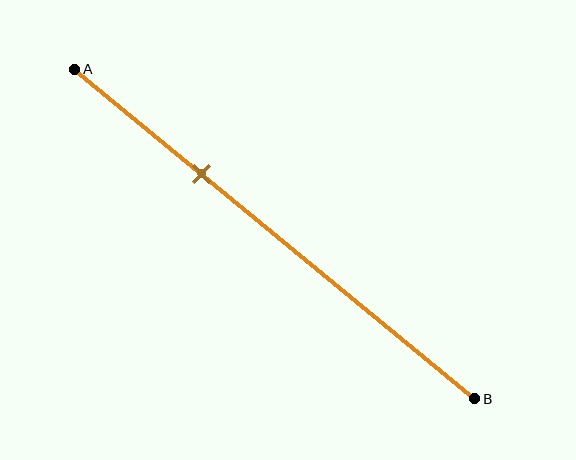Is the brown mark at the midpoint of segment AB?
No, the mark is at about 30% from A, not at the 50% midpoint.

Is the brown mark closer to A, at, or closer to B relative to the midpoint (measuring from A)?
The brown mark is closer to point A than the midpoint of segment AB.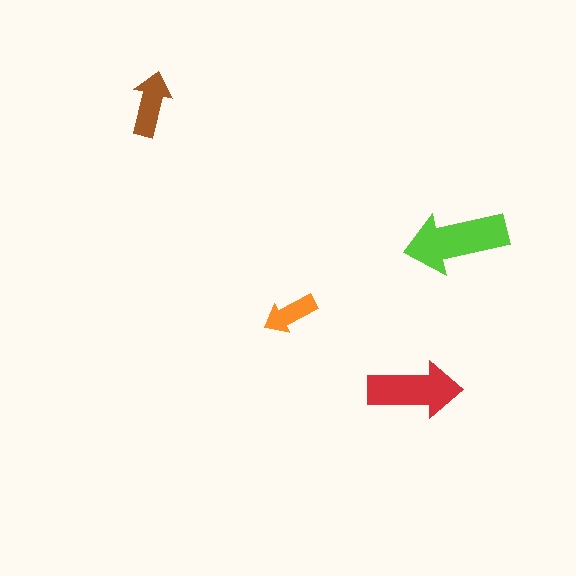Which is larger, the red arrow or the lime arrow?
The lime one.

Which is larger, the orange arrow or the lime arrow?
The lime one.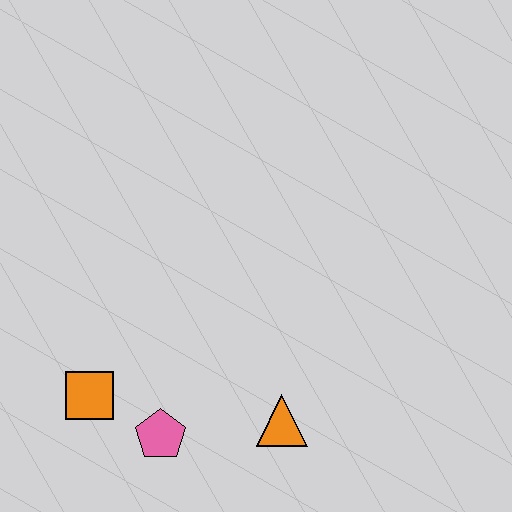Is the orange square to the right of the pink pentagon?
No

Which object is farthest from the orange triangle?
The orange square is farthest from the orange triangle.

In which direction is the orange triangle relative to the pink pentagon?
The orange triangle is to the right of the pink pentagon.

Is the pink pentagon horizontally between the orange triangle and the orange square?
Yes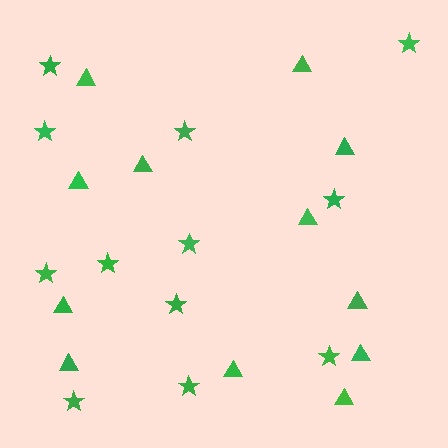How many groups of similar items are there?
There are 2 groups: one group of stars (12) and one group of triangles (12).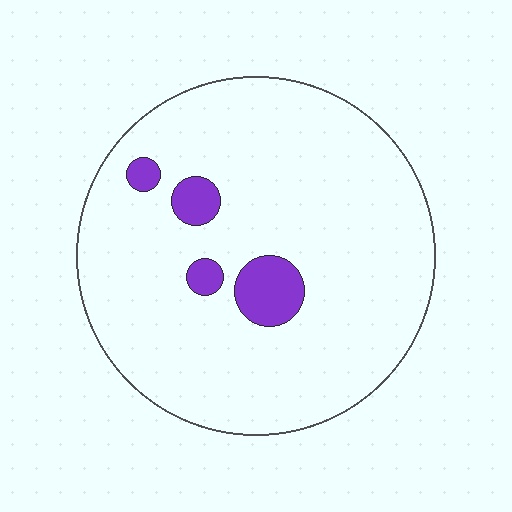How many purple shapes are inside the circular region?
4.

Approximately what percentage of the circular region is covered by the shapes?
Approximately 10%.